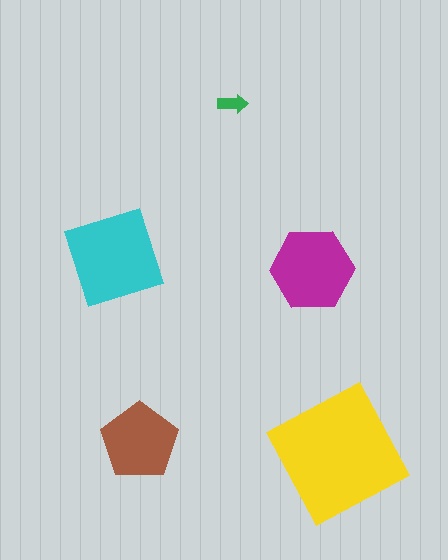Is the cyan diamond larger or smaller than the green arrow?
Larger.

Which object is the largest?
The yellow square.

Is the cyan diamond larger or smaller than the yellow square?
Smaller.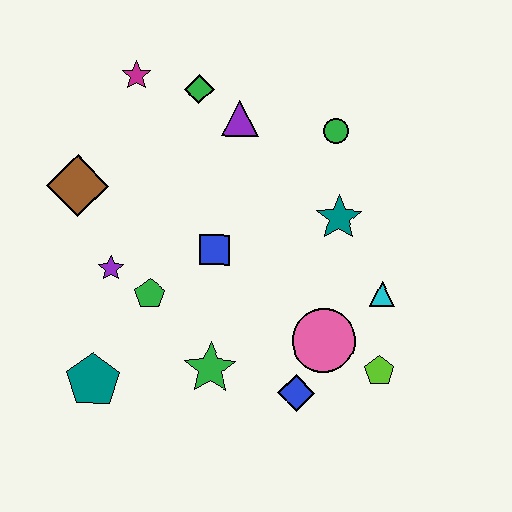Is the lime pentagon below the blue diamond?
No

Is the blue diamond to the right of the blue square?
Yes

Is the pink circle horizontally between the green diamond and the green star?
No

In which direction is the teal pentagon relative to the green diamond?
The teal pentagon is below the green diamond.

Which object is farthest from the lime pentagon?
The magenta star is farthest from the lime pentagon.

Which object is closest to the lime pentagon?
The pink circle is closest to the lime pentagon.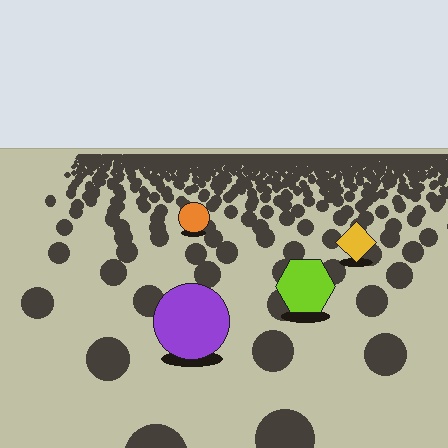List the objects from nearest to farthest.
From nearest to farthest: the purple circle, the lime hexagon, the yellow diamond, the orange circle.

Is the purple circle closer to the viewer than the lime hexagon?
Yes. The purple circle is closer — you can tell from the texture gradient: the ground texture is coarser near it.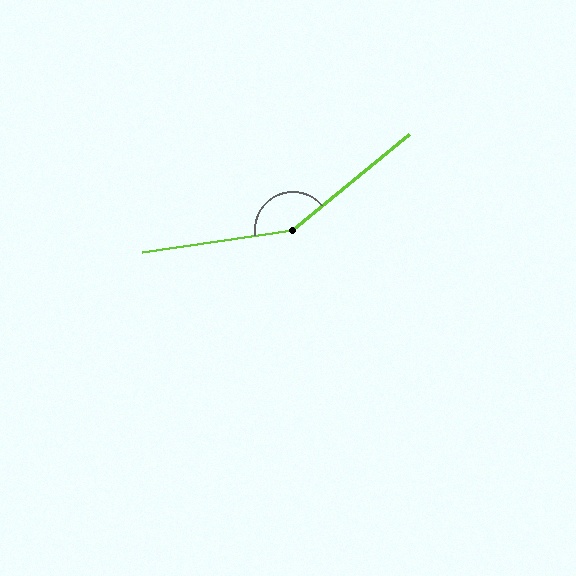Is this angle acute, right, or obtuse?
It is obtuse.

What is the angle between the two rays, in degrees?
Approximately 149 degrees.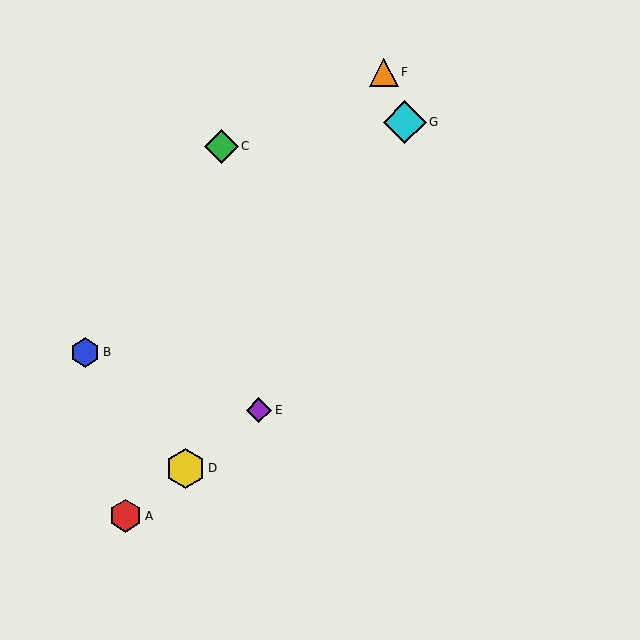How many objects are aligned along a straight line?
3 objects (A, D, E) are aligned along a straight line.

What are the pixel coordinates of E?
Object E is at (259, 410).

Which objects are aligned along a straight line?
Objects A, D, E are aligned along a straight line.